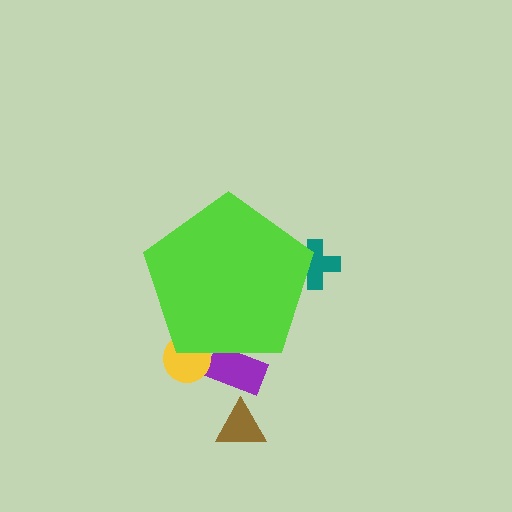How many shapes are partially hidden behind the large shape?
3 shapes are partially hidden.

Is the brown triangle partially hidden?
No, the brown triangle is fully visible.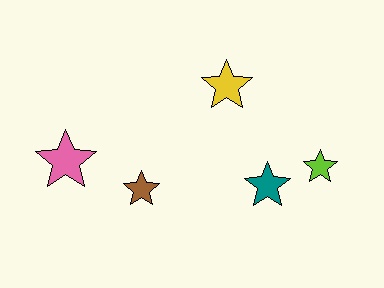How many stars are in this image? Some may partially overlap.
There are 5 stars.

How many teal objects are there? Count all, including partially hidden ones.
There is 1 teal object.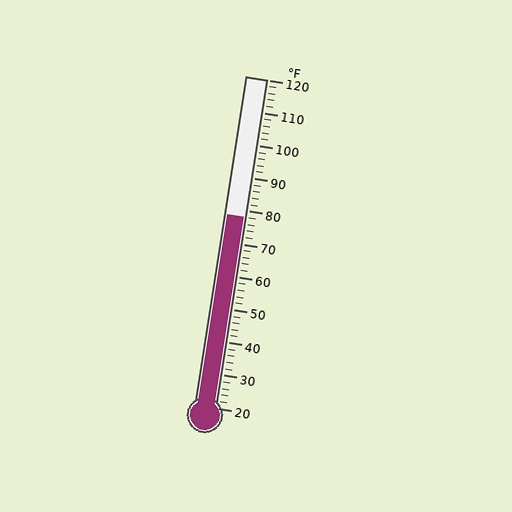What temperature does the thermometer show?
The thermometer shows approximately 78°F.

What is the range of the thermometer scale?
The thermometer scale ranges from 20°F to 120°F.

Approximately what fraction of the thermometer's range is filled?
The thermometer is filled to approximately 60% of its range.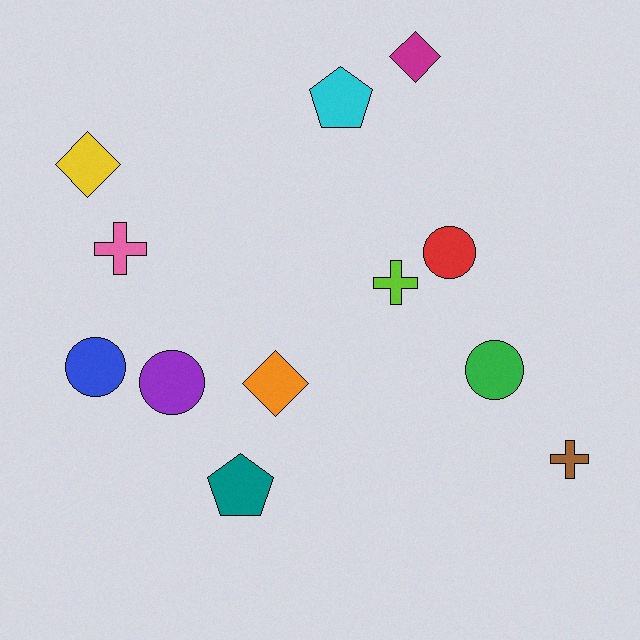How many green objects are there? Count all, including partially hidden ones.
There is 1 green object.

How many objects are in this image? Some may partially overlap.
There are 12 objects.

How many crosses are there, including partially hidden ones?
There are 3 crosses.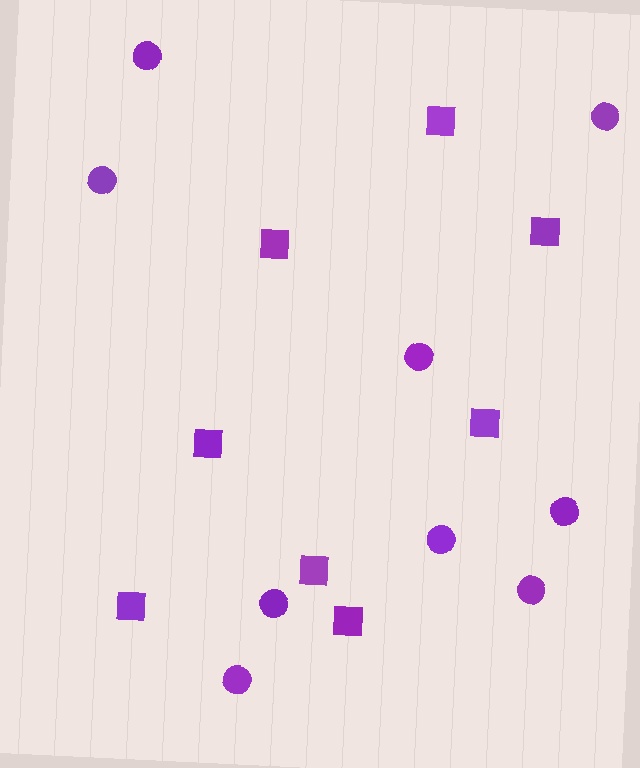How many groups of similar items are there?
There are 2 groups: one group of squares (8) and one group of circles (9).